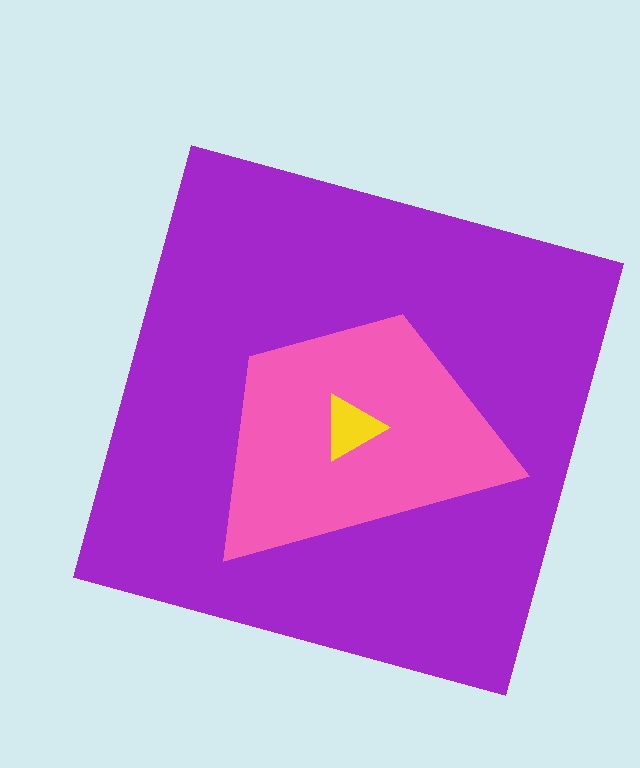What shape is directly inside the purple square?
The pink trapezoid.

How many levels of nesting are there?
3.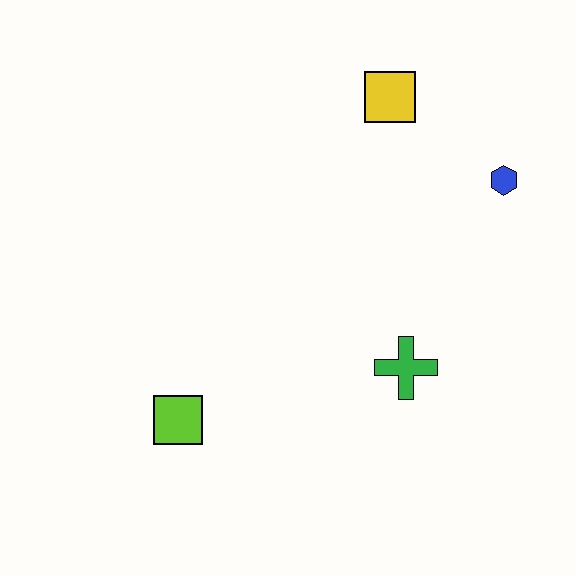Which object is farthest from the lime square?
The blue hexagon is farthest from the lime square.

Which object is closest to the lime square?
The green cross is closest to the lime square.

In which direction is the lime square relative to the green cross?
The lime square is to the left of the green cross.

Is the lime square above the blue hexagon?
No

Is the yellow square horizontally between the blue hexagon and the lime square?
Yes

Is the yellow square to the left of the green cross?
Yes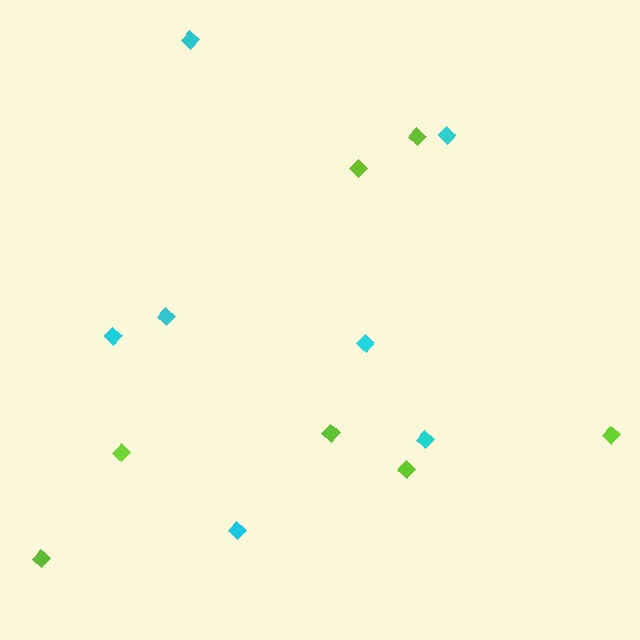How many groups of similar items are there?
There are 2 groups: one group of lime diamonds (7) and one group of cyan diamonds (7).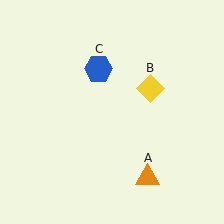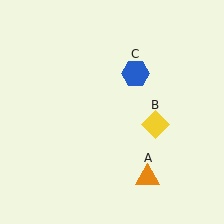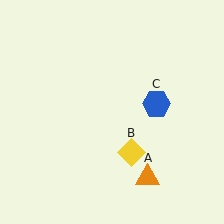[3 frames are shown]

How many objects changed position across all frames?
2 objects changed position: yellow diamond (object B), blue hexagon (object C).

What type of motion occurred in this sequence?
The yellow diamond (object B), blue hexagon (object C) rotated clockwise around the center of the scene.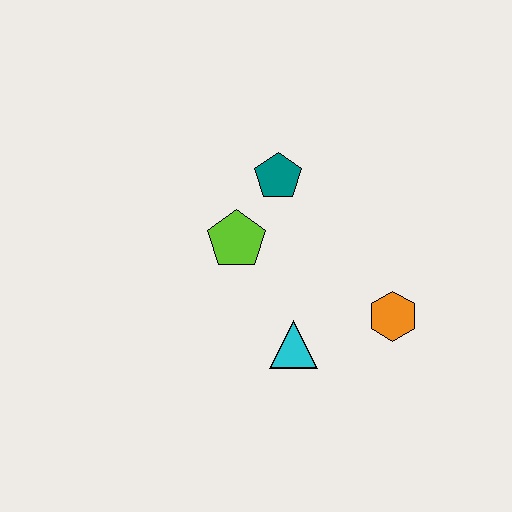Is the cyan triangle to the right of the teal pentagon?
Yes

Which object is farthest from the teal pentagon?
The orange hexagon is farthest from the teal pentagon.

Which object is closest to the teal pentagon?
The lime pentagon is closest to the teal pentagon.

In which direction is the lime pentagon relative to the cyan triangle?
The lime pentagon is above the cyan triangle.